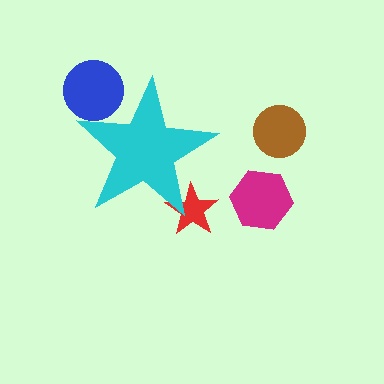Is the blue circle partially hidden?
Yes, the blue circle is partially hidden behind the cyan star.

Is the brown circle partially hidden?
No, the brown circle is fully visible.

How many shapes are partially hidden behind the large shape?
2 shapes are partially hidden.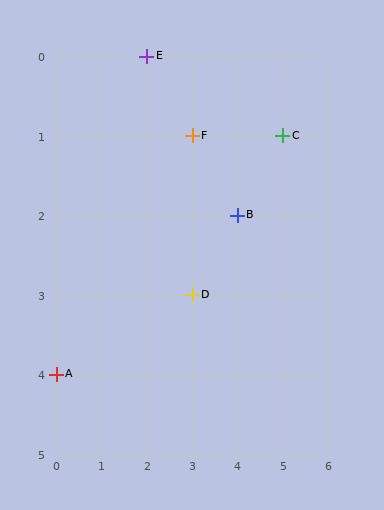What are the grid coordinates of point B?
Point B is at grid coordinates (4, 2).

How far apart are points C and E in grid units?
Points C and E are 3 columns and 1 row apart (about 3.2 grid units diagonally).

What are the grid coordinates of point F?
Point F is at grid coordinates (3, 1).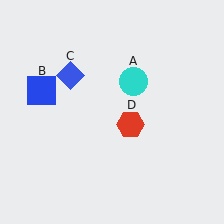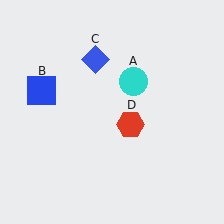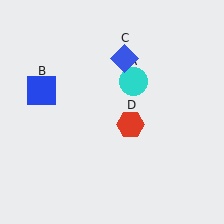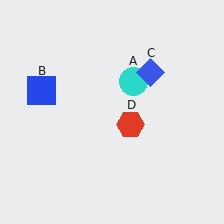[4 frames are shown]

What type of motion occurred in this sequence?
The blue diamond (object C) rotated clockwise around the center of the scene.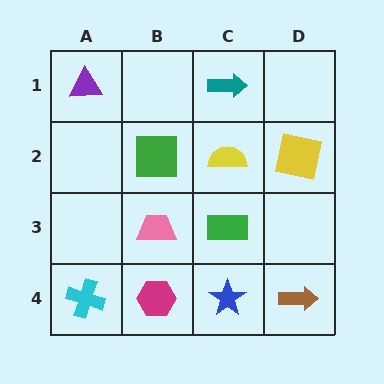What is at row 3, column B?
A pink trapezoid.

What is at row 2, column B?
A green square.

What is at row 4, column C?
A blue star.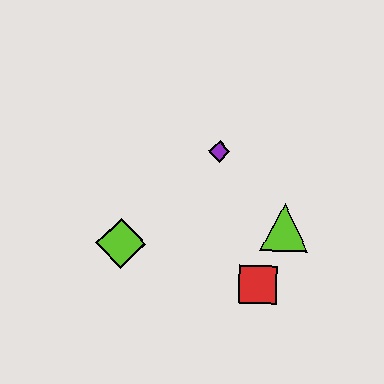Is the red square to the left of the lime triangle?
Yes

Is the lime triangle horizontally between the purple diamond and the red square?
No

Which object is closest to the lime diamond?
The purple diamond is closest to the lime diamond.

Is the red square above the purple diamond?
No